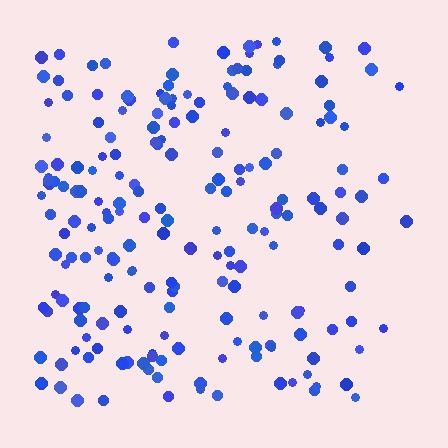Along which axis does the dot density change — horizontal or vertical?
Horizontal.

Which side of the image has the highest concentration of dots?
The left.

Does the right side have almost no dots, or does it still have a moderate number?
Still a moderate number, just noticeably fewer than the left.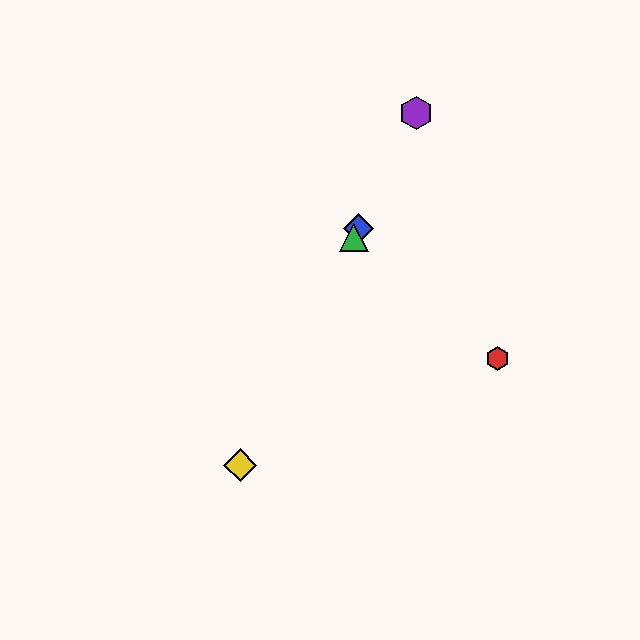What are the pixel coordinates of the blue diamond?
The blue diamond is at (358, 229).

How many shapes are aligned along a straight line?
4 shapes (the blue diamond, the green triangle, the yellow diamond, the purple hexagon) are aligned along a straight line.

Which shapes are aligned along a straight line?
The blue diamond, the green triangle, the yellow diamond, the purple hexagon are aligned along a straight line.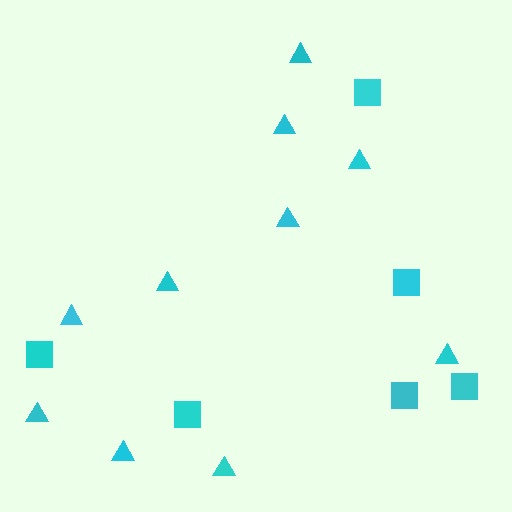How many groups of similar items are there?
There are 2 groups: one group of squares (6) and one group of triangles (10).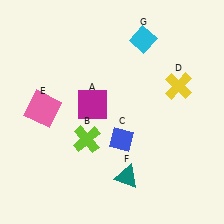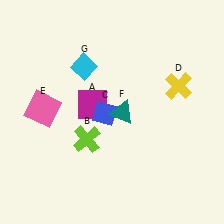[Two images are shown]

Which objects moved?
The objects that moved are: the blue diamond (C), the teal triangle (F), the cyan diamond (G).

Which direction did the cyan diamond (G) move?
The cyan diamond (G) moved left.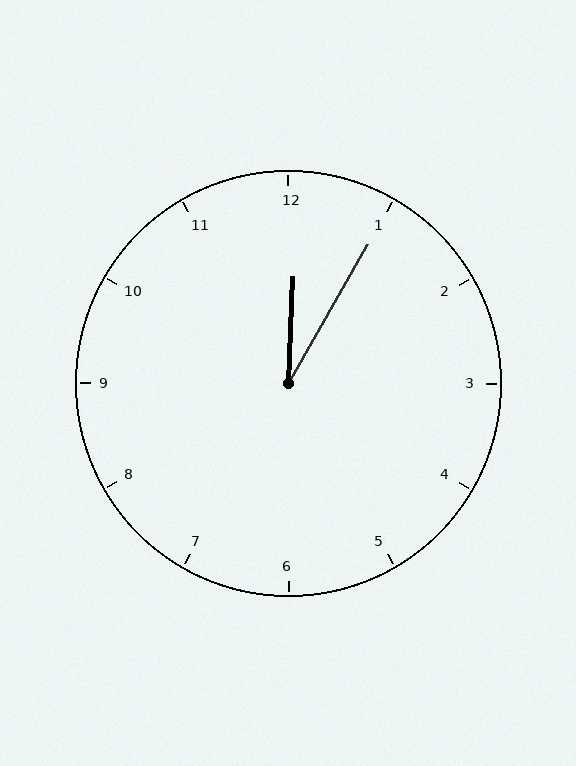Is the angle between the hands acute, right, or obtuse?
It is acute.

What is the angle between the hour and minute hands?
Approximately 28 degrees.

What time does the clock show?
12:05.